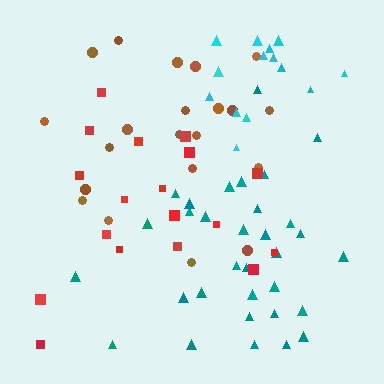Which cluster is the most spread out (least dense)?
Red.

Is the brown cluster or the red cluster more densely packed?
Brown.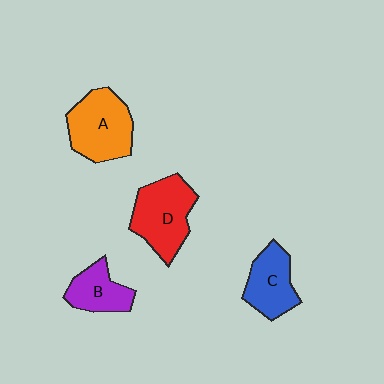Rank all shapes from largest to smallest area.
From largest to smallest: A (orange), D (red), C (blue), B (purple).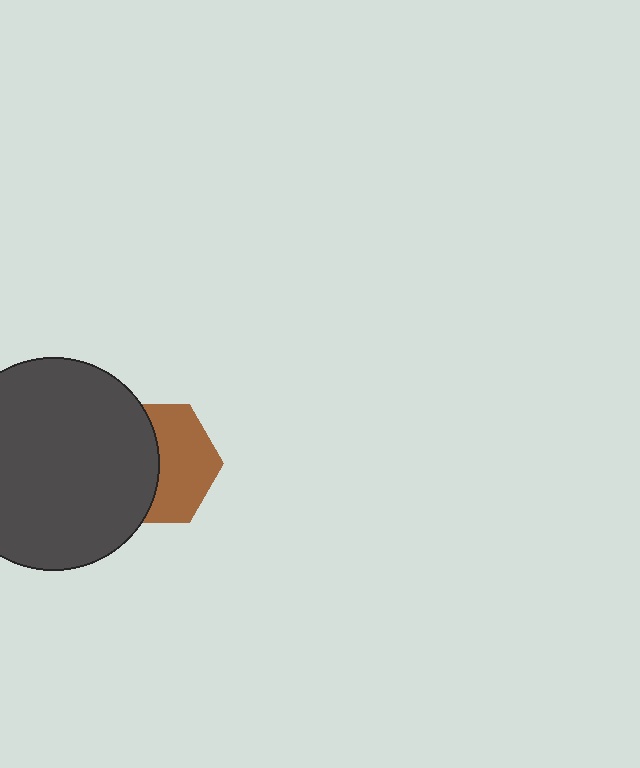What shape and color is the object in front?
The object in front is a dark gray circle.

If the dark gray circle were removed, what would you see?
You would see the complete brown hexagon.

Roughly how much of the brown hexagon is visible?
About half of it is visible (roughly 51%).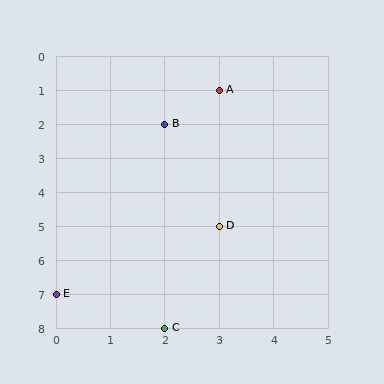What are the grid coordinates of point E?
Point E is at grid coordinates (0, 7).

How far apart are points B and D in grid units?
Points B and D are 1 column and 3 rows apart (about 3.2 grid units diagonally).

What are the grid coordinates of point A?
Point A is at grid coordinates (3, 1).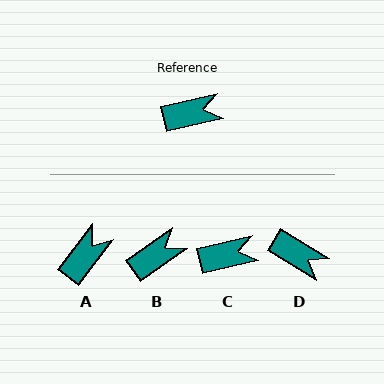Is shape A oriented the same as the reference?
No, it is off by about 40 degrees.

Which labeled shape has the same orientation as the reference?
C.